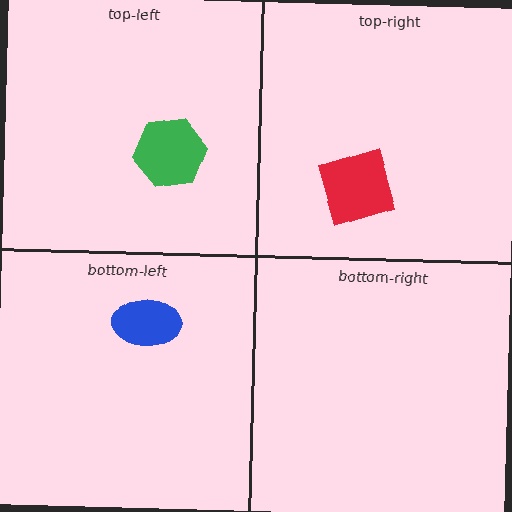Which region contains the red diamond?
The top-right region.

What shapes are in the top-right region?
The red diamond.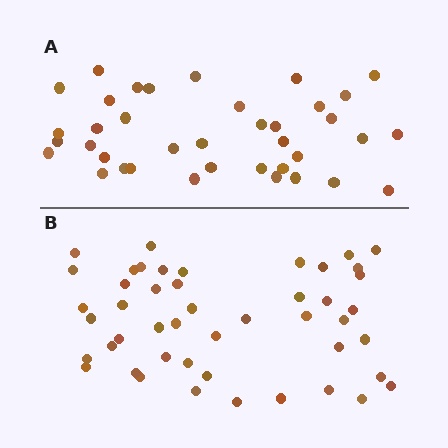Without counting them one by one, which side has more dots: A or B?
Region B (the bottom region) has more dots.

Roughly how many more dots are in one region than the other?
Region B has roughly 8 or so more dots than region A.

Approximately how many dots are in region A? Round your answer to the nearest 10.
About 40 dots. (The exact count is 38, which rounds to 40.)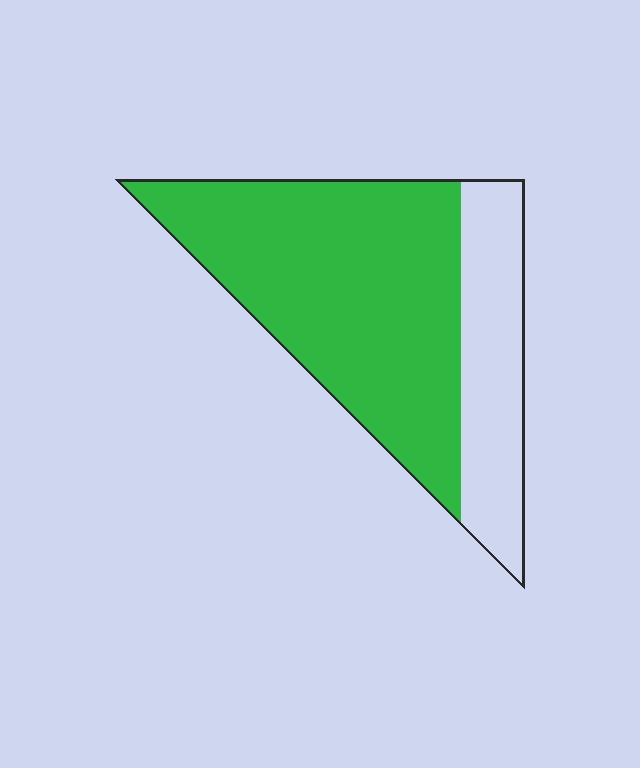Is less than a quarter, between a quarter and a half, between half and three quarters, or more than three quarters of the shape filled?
Between half and three quarters.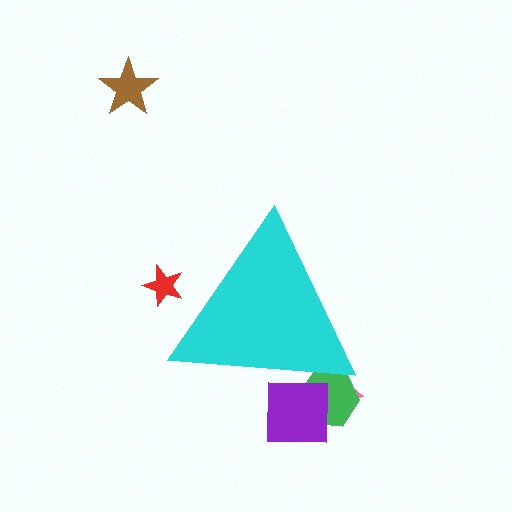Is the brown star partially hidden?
No, the brown star is fully visible.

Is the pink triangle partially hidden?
Yes, the pink triangle is partially hidden behind the cyan triangle.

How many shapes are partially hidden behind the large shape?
4 shapes are partially hidden.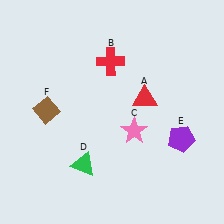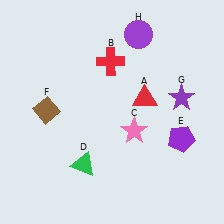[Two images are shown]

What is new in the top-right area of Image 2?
A purple circle (H) was added in the top-right area of Image 2.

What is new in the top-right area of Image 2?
A purple star (G) was added in the top-right area of Image 2.